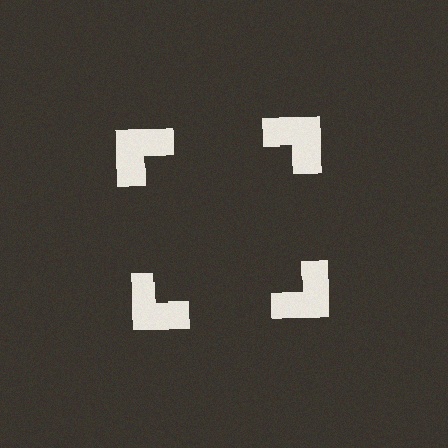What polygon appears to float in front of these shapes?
An illusory square — its edges are inferred from the aligned wedge cuts in the notched squares, not physically drawn.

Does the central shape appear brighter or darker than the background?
It typically appears slightly darker than the background, even though no actual brightness change is drawn.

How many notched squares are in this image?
There are 4 — one at each vertex of the illusory square.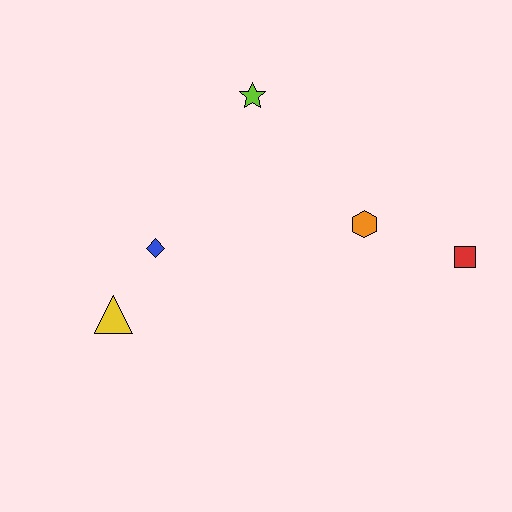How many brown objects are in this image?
There are no brown objects.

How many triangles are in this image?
There is 1 triangle.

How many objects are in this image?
There are 5 objects.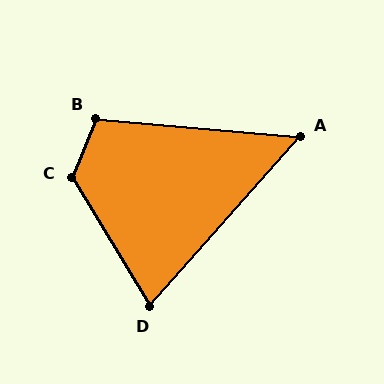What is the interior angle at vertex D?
Approximately 73 degrees (acute).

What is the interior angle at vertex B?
Approximately 107 degrees (obtuse).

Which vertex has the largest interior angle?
C, at approximately 127 degrees.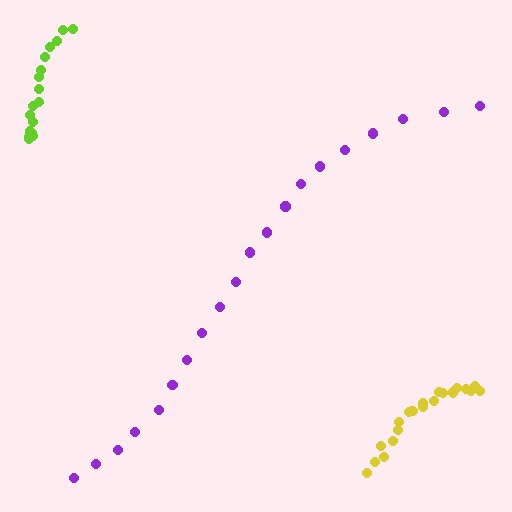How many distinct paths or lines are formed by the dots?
There are 3 distinct paths.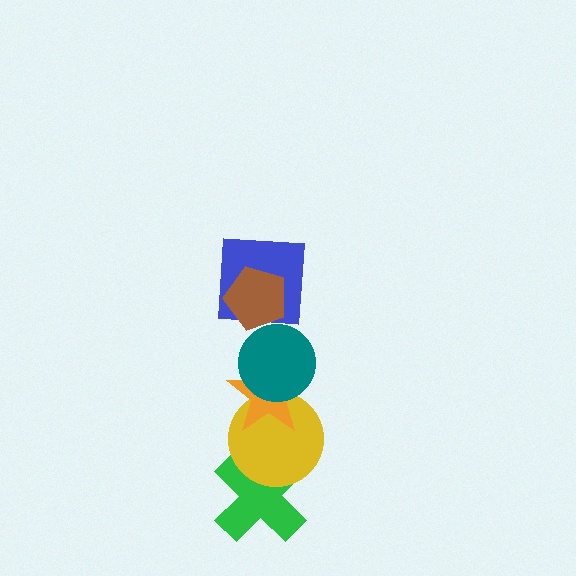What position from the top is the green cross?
The green cross is 6th from the top.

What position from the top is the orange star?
The orange star is 4th from the top.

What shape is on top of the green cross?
The yellow circle is on top of the green cross.